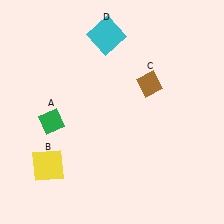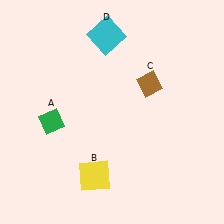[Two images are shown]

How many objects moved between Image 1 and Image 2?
1 object moved between the two images.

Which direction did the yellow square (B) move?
The yellow square (B) moved right.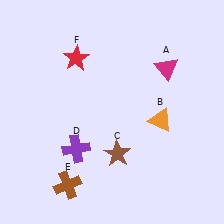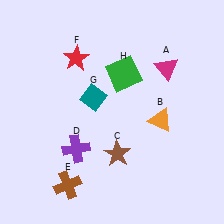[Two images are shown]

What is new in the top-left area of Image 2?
A teal diamond (G) was added in the top-left area of Image 2.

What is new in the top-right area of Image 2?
A green square (H) was added in the top-right area of Image 2.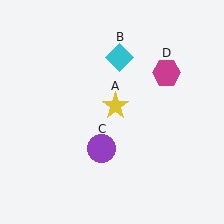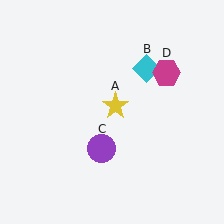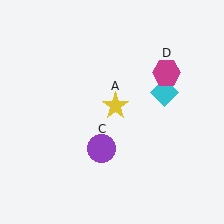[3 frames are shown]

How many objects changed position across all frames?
1 object changed position: cyan diamond (object B).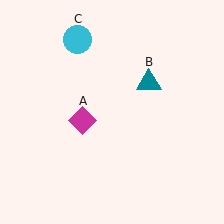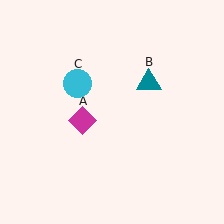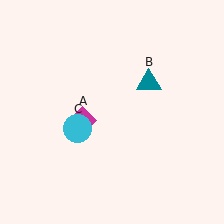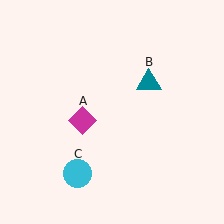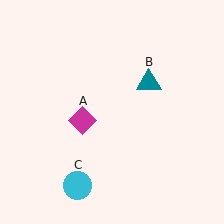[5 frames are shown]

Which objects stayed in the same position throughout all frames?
Magenta diamond (object A) and teal triangle (object B) remained stationary.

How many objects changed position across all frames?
1 object changed position: cyan circle (object C).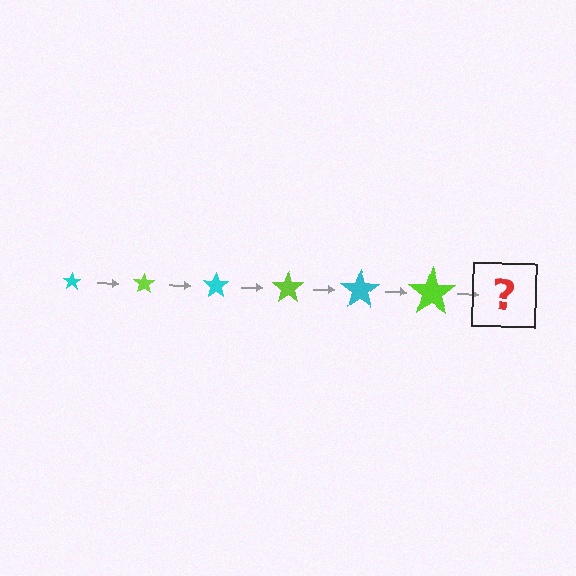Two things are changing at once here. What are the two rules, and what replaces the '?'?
The two rules are that the star grows larger each step and the color cycles through cyan and lime. The '?' should be a cyan star, larger than the previous one.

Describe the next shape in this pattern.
It should be a cyan star, larger than the previous one.